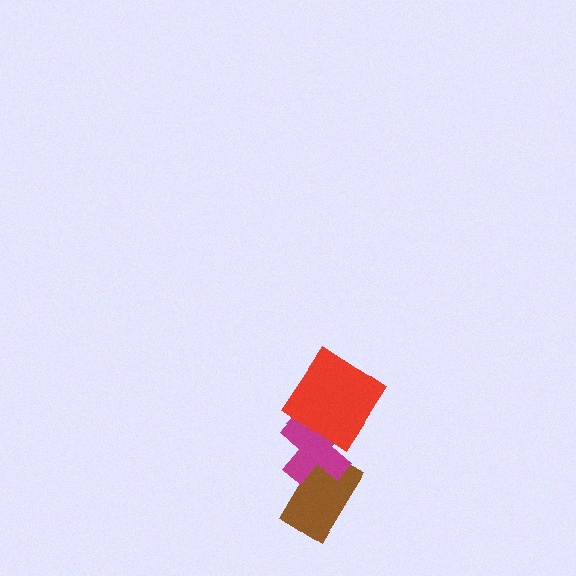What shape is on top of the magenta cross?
The red diamond is on top of the magenta cross.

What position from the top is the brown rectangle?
The brown rectangle is 3rd from the top.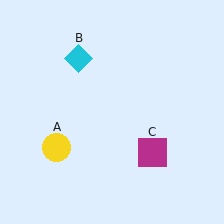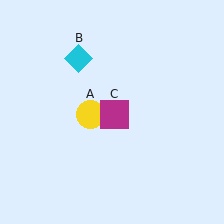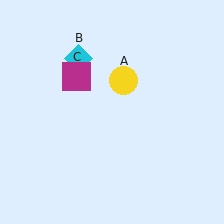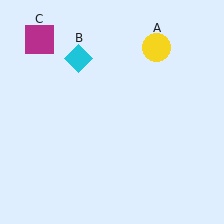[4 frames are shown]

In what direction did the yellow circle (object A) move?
The yellow circle (object A) moved up and to the right.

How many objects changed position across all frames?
2 objects changed position: yellow circle (object A), magenta square (object C).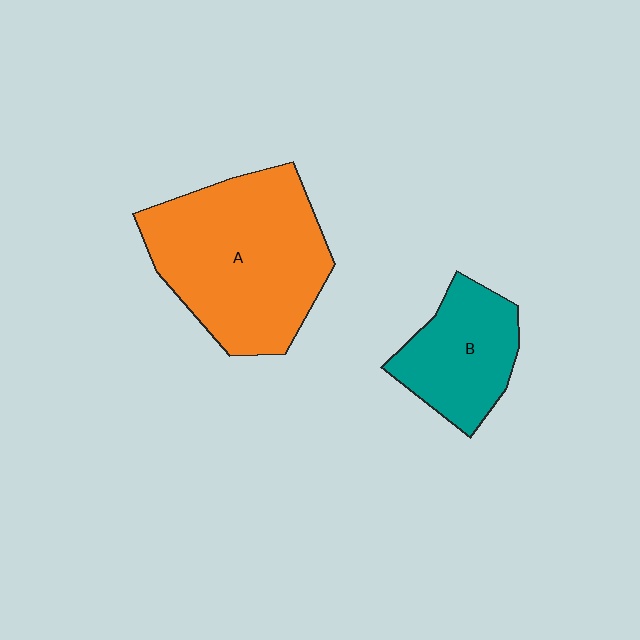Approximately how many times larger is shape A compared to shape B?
Approximately 2.0 times.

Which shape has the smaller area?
Shape B (teal).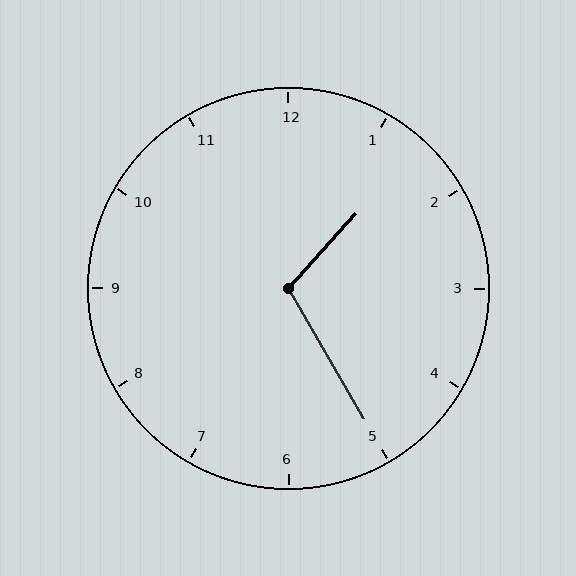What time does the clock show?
1:25.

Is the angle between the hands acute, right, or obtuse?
It is obtuse.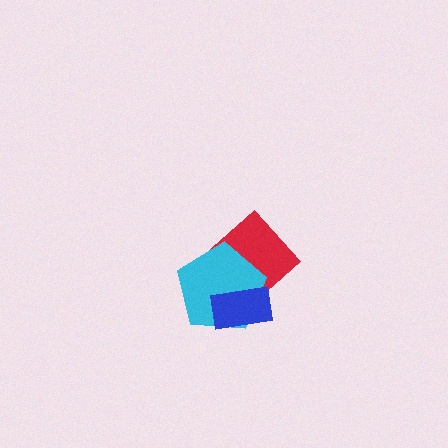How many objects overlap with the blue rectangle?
2 objects overlap with the blue rectangle.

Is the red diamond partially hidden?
Yes, it is partially covered by another shape.